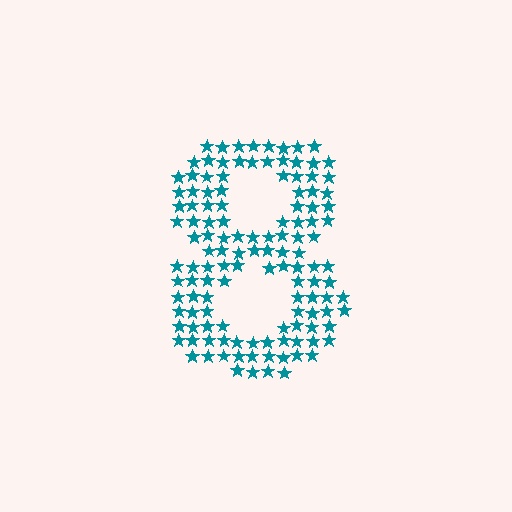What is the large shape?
The large shape is the digit 8.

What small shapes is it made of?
It is made of small stars.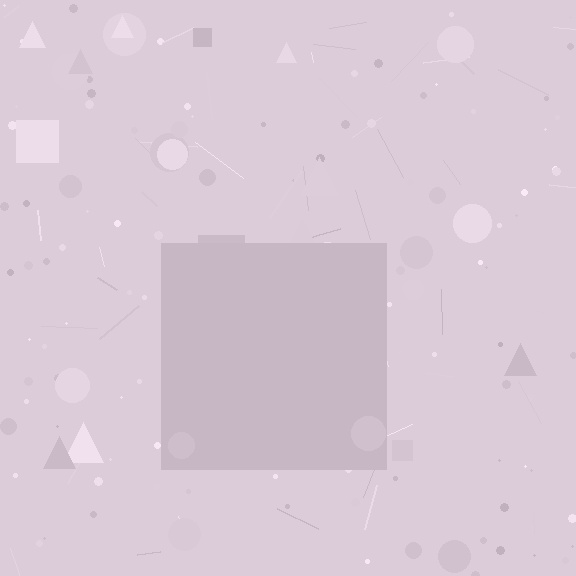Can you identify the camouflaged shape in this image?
The camouflaged shape is a square.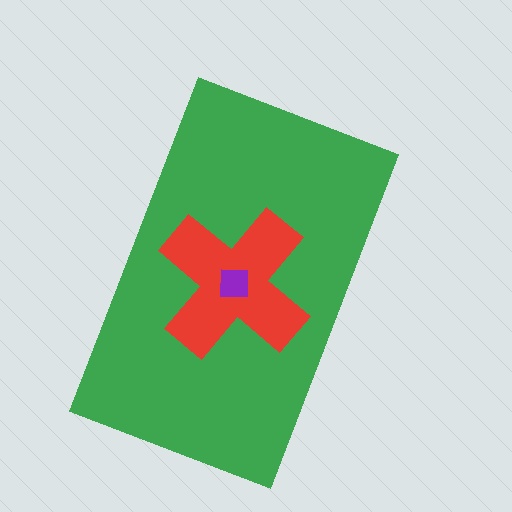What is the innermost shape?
The purple square.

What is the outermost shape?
The green rectangle.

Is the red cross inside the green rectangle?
Yes.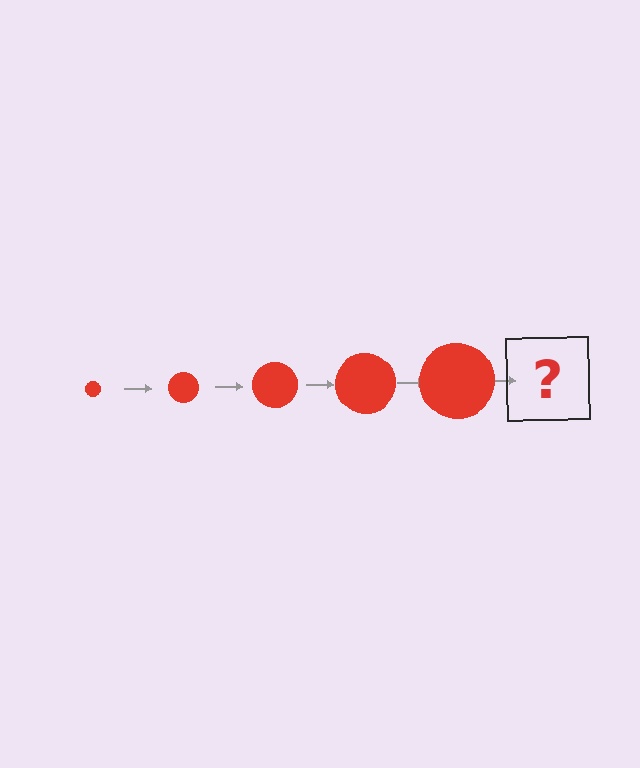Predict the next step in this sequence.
The next step is a red circle, larger than the previous one.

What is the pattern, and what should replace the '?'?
The pattern is that the circle gets progressively larger each step. The '?' should be a red circle, larger than the previous one.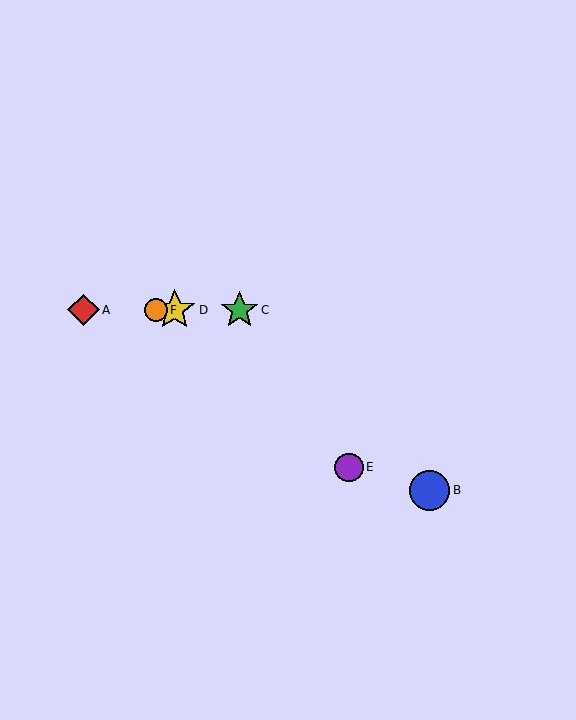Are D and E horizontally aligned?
No, D is at y≈310 and E is at y≈467.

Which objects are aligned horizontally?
Objects A, C, D, F are aligned horizontally.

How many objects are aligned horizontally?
4 objects (A, C, D, F) are aligned horizontally.